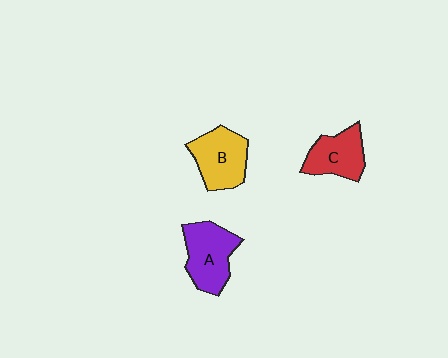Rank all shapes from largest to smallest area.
From largest to smallest: A (purple), B (yellow), C (red).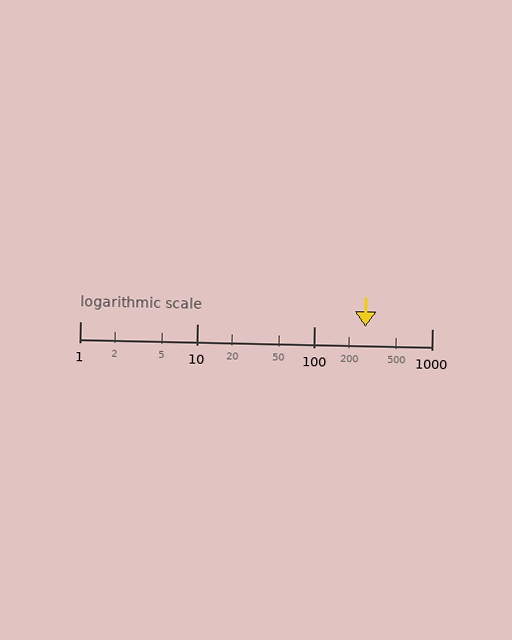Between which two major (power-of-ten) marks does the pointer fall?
The pointer is between 100 and 1000.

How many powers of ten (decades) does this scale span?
The scale spans 3 decades, from 1 to 1000.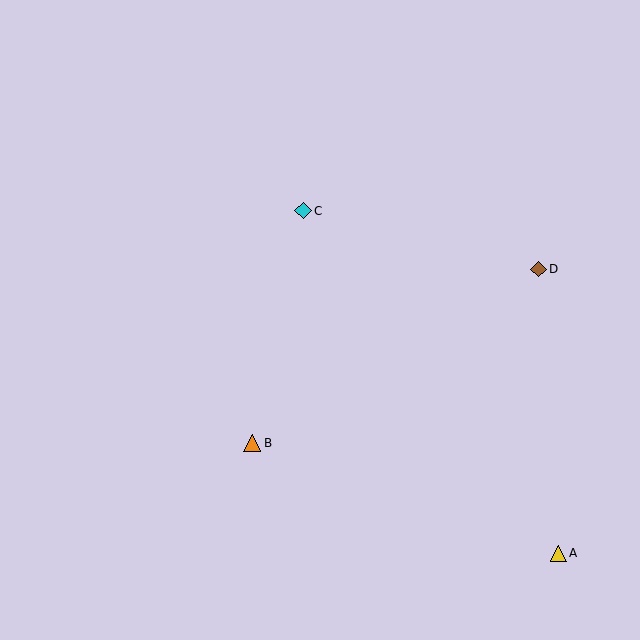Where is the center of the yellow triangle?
The center of the yellow triangle is at (558, 553).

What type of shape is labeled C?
Shape C is a cyan diamond.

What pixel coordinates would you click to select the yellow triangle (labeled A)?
Click at (558, 553) to select the yellow triangle A.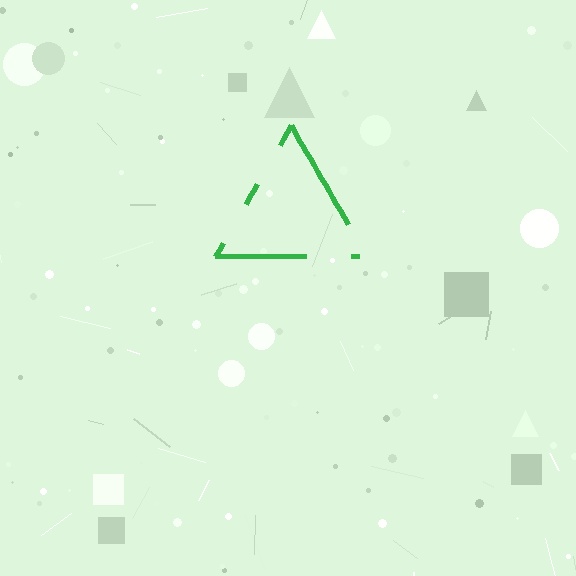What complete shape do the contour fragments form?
The contour fragments form a triangle.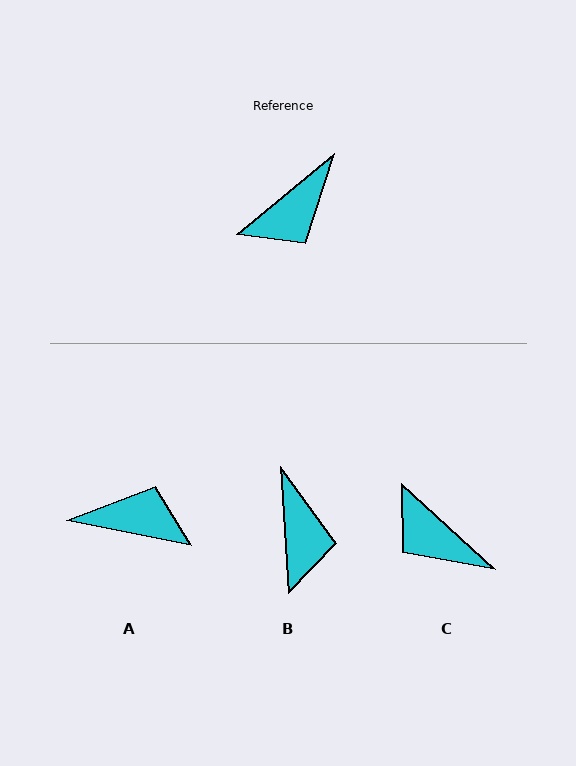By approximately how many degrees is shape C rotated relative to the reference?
Approximately 82 degrees clockwise.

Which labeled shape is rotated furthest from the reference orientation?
A, about 129 degrees away.